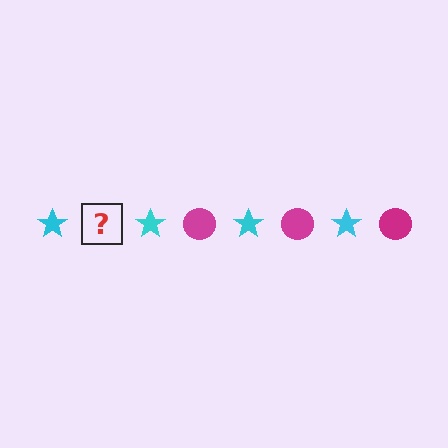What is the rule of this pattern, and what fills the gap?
The rule is that the pattern alternates between cyan star and magenta circle. The gap should be filled with a magenta circle.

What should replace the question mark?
The question mark should be replaced with a magenta circle.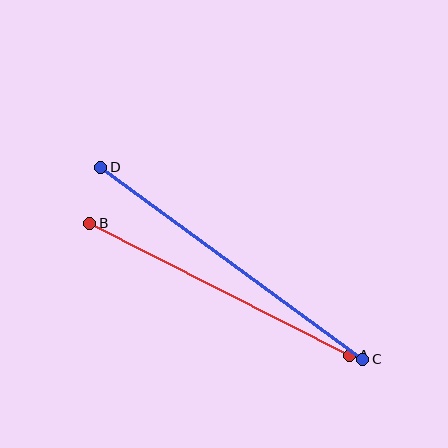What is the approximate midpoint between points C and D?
The midpoint is at approximately (232, 263) pixels.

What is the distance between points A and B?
The distance is approximately 292 pixels.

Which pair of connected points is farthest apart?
Points C and D are farthest apart.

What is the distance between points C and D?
The distance is approximately 324 pixels.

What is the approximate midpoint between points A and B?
The midpoint is at approximately (220, 289) pixels.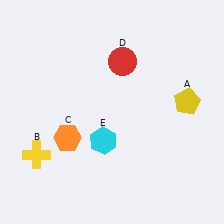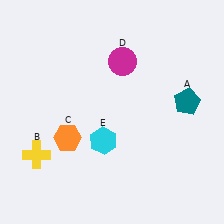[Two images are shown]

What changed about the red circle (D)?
In Image 1, D is red. In Image 2, it changed to magenta.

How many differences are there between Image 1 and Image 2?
There are 2 differences between the two images.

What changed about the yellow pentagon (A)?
In Image 1, A is yellow. In Image 2, it changed to teal.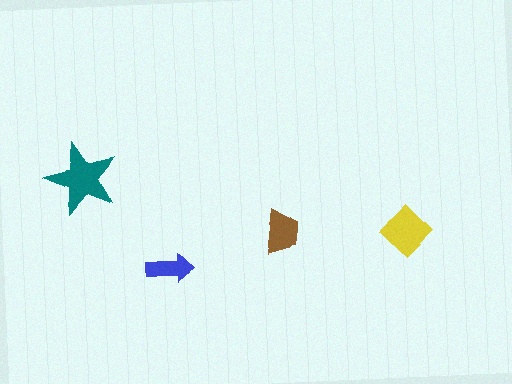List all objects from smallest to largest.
The blue arrow, the brown trapezoid, the yellow diamond, the teal star.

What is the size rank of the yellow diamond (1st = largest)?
2nd.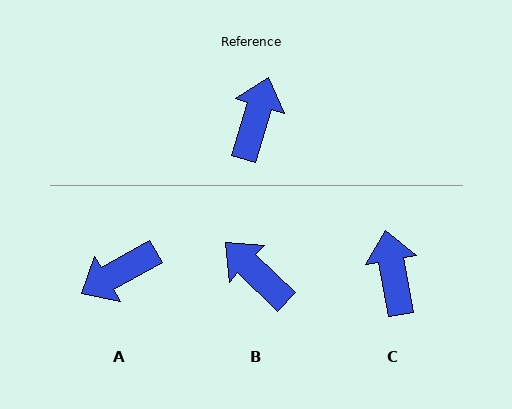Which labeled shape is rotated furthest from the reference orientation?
A, about 136 degrees away.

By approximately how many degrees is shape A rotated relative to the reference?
Approximately 136 degrees counter-clockwise.